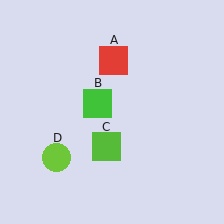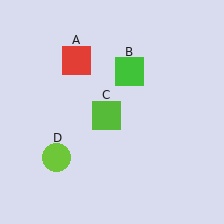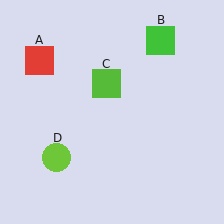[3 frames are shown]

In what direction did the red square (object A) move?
The red square (object A) moved left.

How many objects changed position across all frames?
3 objects changed position: red square (object A), green square (object B), lime square (object C).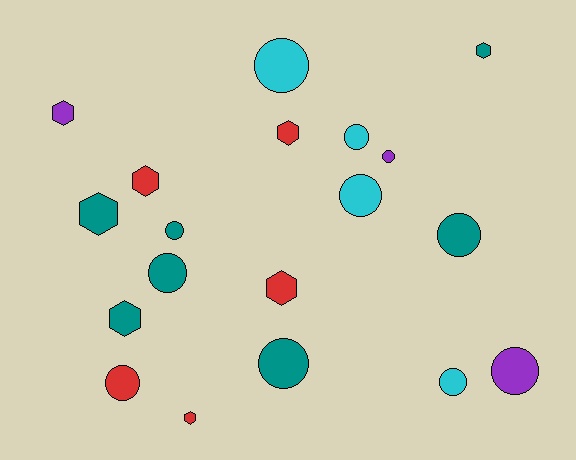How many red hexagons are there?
There are 4 red hexagons.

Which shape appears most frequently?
Circle, with 11 objects.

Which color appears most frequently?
Teal, with 7 objects.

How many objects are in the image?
There are 19 objects.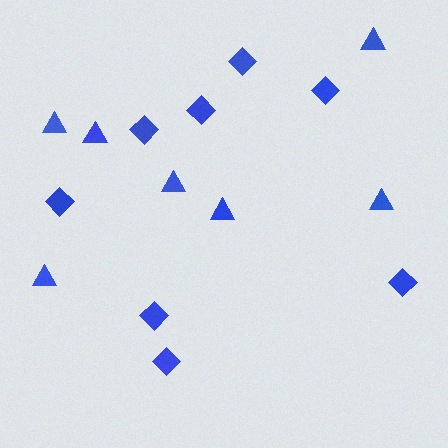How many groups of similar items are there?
There are 2 groups: one group of triangles (7) and one group of diamonds (8).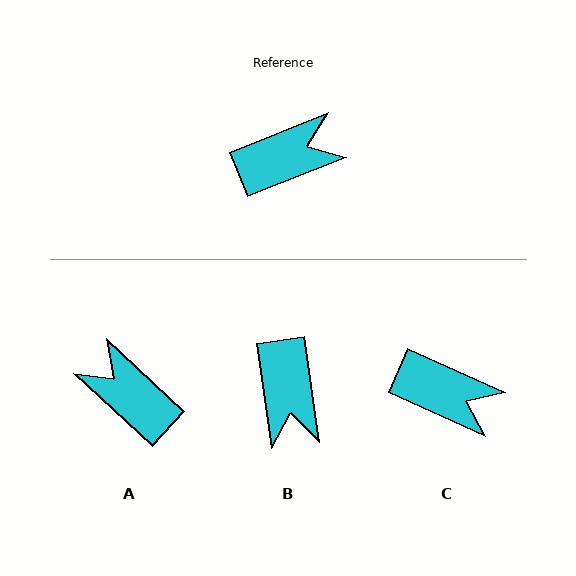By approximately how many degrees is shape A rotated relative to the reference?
Approximately 115 degrees counter-clockwise.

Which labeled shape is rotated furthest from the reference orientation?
A, about 115 degrees away.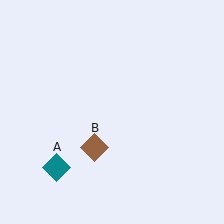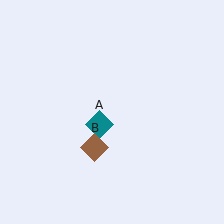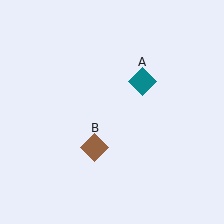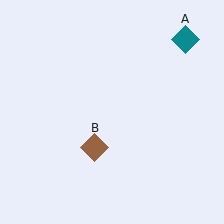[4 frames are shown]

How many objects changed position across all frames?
1 object changed position: teal diamond (object A).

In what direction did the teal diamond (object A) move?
The teal diamond (object A) moved up and to the right.